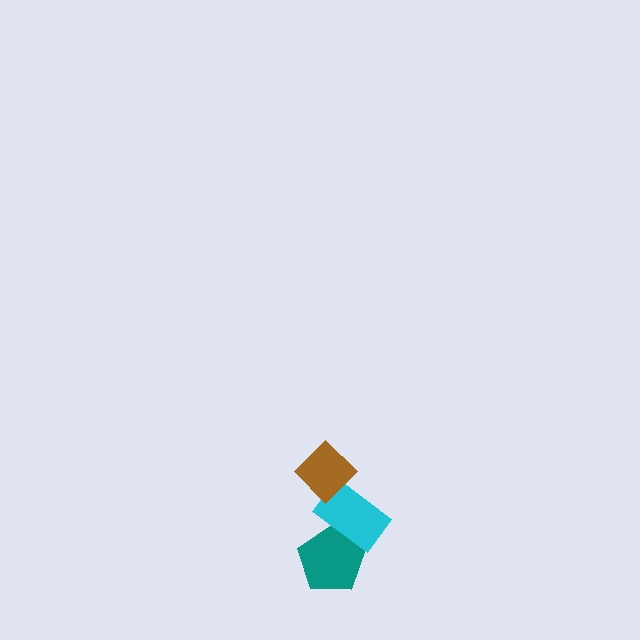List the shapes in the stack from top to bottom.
From top to bottom: the brown diamond, the cyan rectangle, the teal pentagon.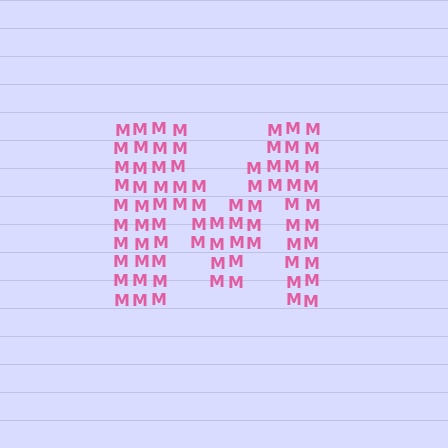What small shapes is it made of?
It is made of small letter M's.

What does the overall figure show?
The overall figure shows the letter M.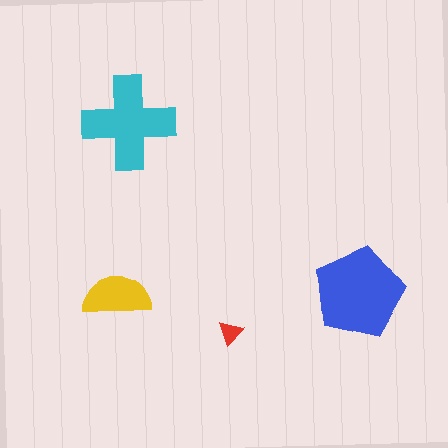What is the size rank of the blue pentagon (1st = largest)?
1st.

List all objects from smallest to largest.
The red triangle, the yellow semicircle, the cyan cross, the blue pentagon.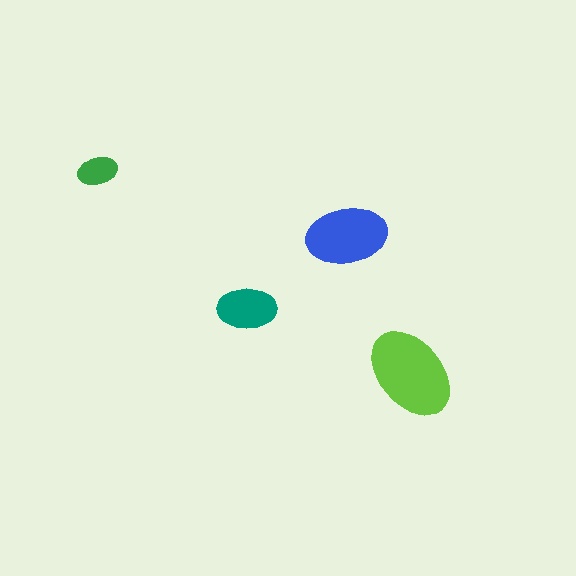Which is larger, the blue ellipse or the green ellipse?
The blue one.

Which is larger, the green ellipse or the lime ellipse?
The lime one.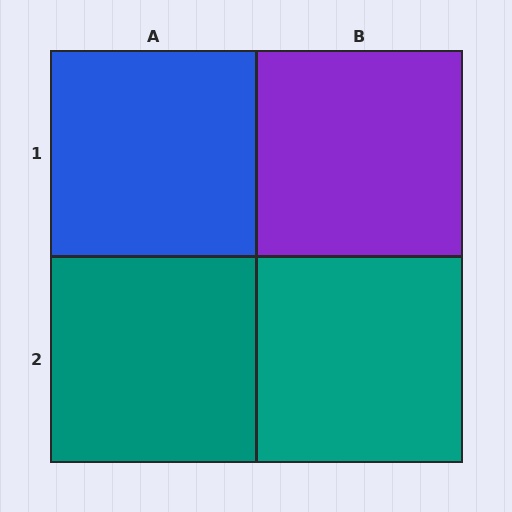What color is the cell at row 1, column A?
Blue.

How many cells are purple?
1 cell is purple.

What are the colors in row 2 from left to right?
Teal, teal.